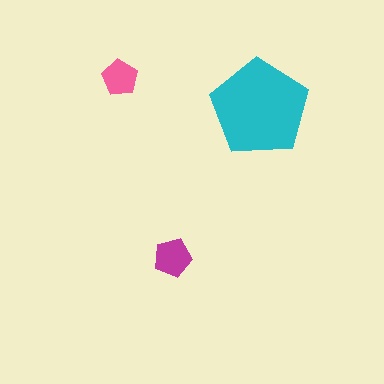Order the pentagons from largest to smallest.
the cyan one, the magenta one, the pink one.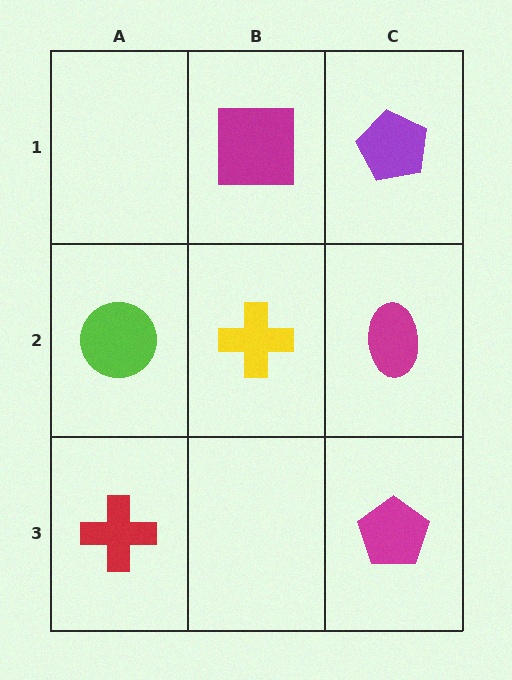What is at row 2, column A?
A lime circle.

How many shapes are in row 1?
2 shapes.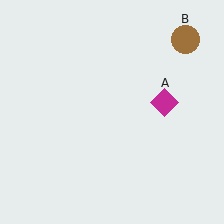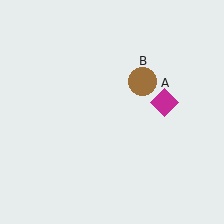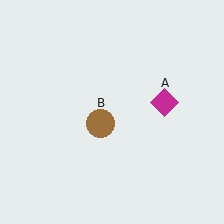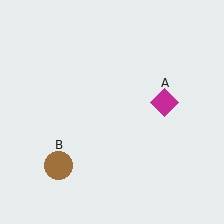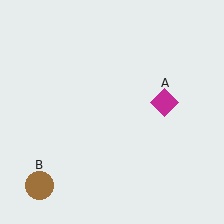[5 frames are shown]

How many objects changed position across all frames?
1 object changed position: brown circle (object B).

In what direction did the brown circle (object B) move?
The brown circle (object B) moved down and to the left.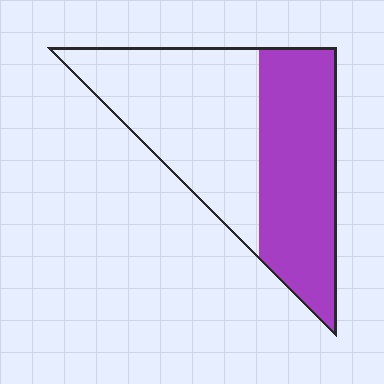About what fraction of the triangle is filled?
About one half (1/2).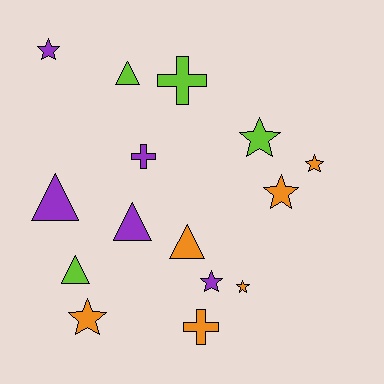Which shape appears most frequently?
Star, with 7 objects.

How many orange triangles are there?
There is 1 orange triangle.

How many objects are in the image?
There are 15 objects.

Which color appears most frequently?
Orange, with 6 objects.